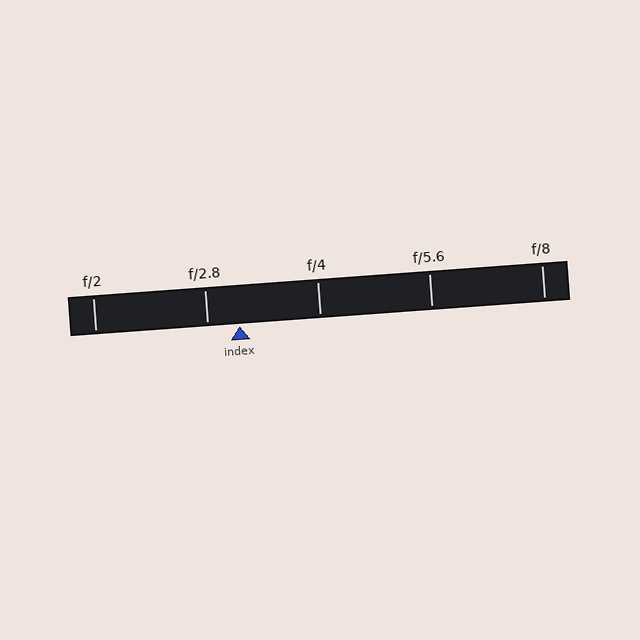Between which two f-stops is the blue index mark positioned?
The index mark is between f/2.8 and f/4.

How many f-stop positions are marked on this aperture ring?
There are 5 f-stop positions marked.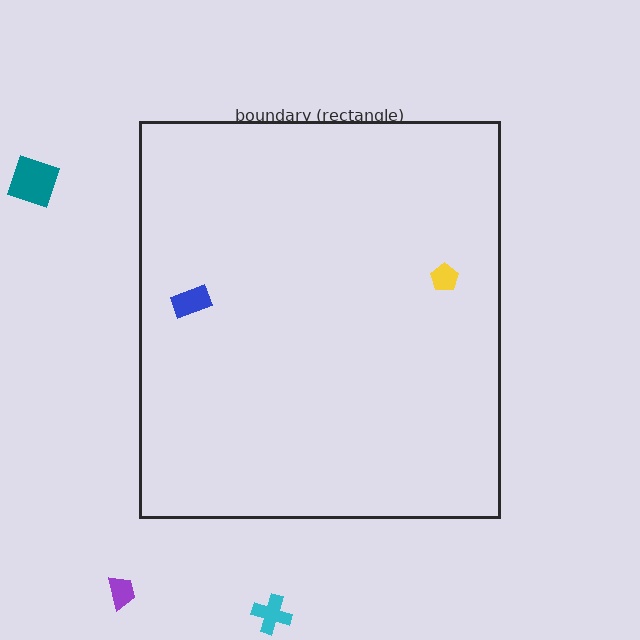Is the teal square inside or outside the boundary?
Outside.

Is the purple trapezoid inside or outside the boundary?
Outside.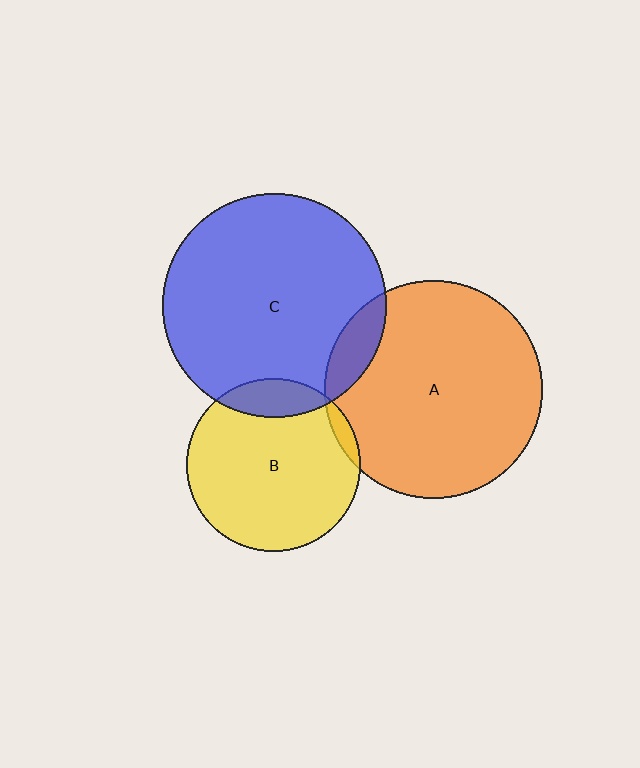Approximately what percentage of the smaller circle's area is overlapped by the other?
Approximately 5%.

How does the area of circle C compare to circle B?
Approximately 1.7 times.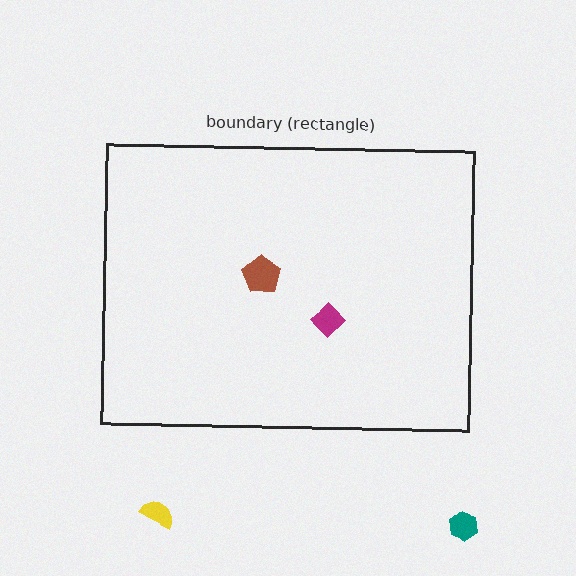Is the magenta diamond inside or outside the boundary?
Inside.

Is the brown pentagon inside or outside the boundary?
Inside.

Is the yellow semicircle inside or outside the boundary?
Outside.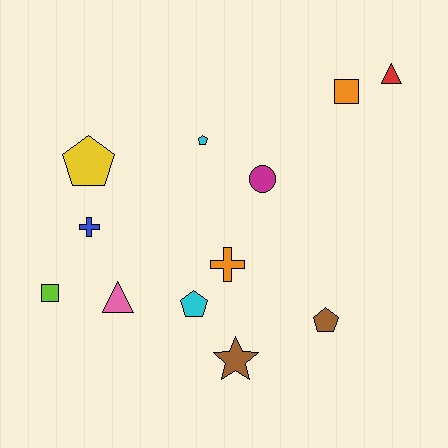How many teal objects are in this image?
There are no teal objects.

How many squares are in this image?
There are 2 squares.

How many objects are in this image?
There are 12 objects.